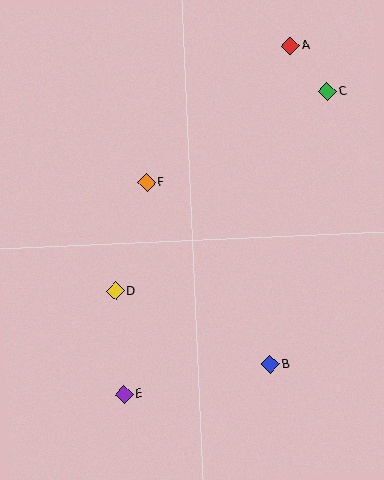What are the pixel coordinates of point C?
Point C is at (327, 92).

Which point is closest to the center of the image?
Point F at (147, 183) is closest to the center.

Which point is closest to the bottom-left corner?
Point E is closest to the bottom-left corner.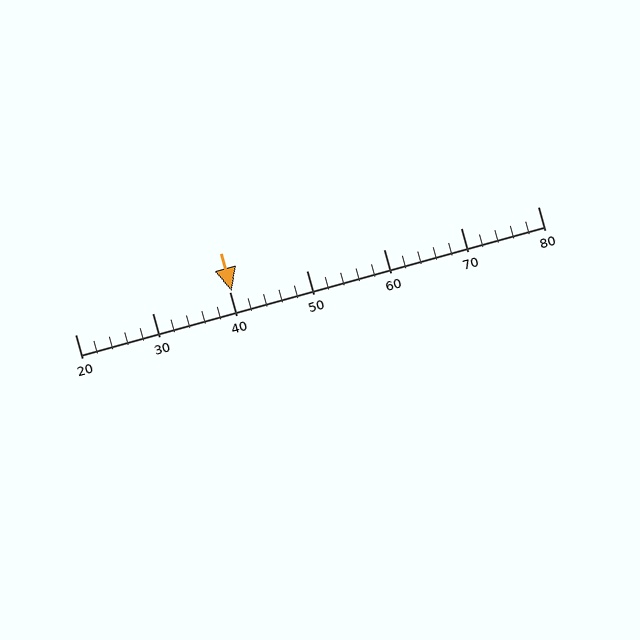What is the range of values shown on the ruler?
The ruler shows values from 20 to 80.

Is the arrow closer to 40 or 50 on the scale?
The arrow is closer to 40.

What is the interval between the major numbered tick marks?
The major tick marks are spaced 10 units apart.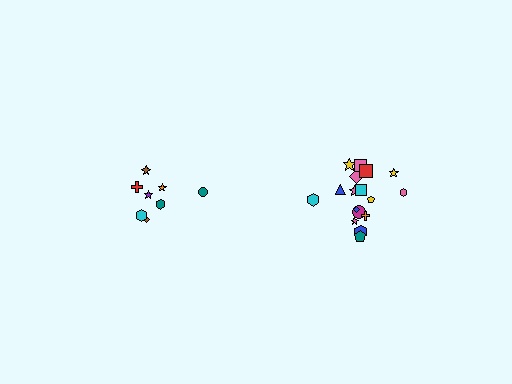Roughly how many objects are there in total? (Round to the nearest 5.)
Roughly 25 objects in total.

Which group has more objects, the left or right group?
The right group.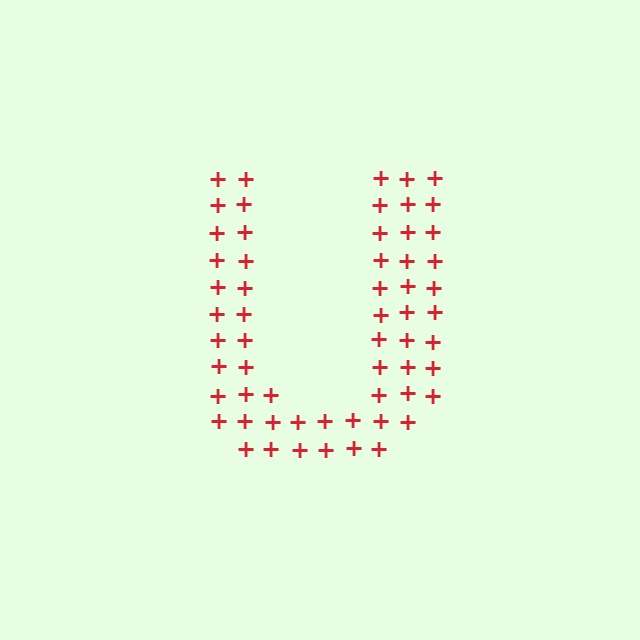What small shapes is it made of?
It is made of small plus signs.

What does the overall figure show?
The overall figure shows the letter U.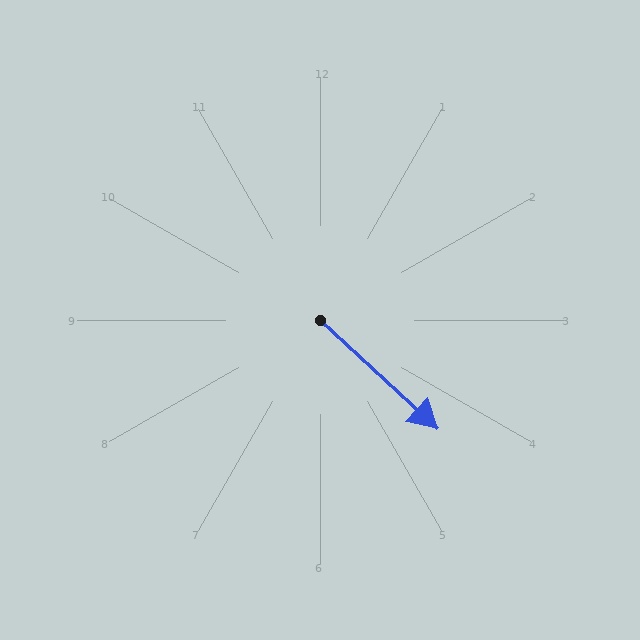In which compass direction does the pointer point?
Southeast.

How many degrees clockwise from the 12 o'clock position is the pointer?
Approximately 133 degrees.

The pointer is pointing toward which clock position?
Roughly 4 o'clock.